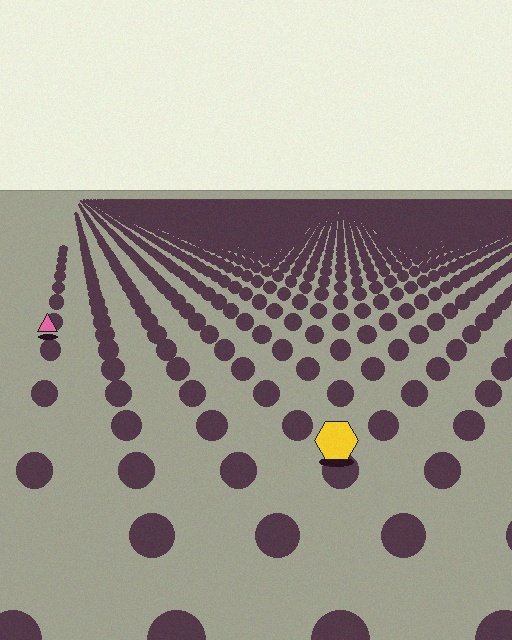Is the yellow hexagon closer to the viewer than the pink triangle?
Yes. The yellow hexagon is closer — you can tell from the texture gradient: the ground texture is coarser near it.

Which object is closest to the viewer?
The yellow hexagon is closest. The texture marks near it are larger and more spread out.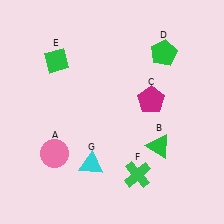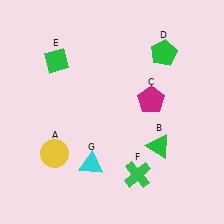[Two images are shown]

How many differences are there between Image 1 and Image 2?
There is 1 difference between the two images.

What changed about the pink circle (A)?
In Image 1, A is pink. In Image 2, it changed to yellow.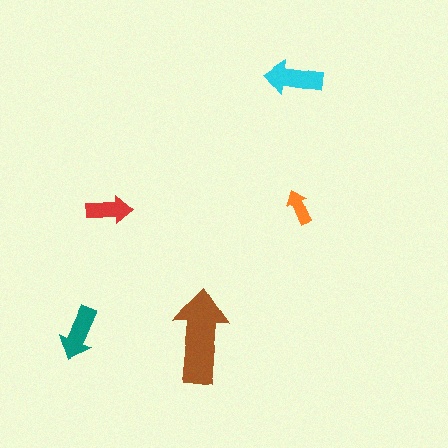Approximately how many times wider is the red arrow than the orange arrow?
About 1.5 times wider.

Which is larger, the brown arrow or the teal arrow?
The brown one.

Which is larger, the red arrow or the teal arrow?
The teal one.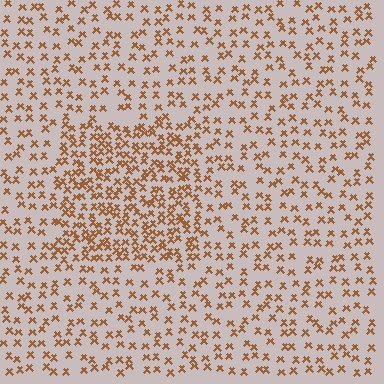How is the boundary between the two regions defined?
The boundary is defined by a change in element density (approximately 2.1x ratio). All elements are the same color, size, and shape.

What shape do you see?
I see a rectangle.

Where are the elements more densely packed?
The elements are more densely packed inside the rectangle boundary.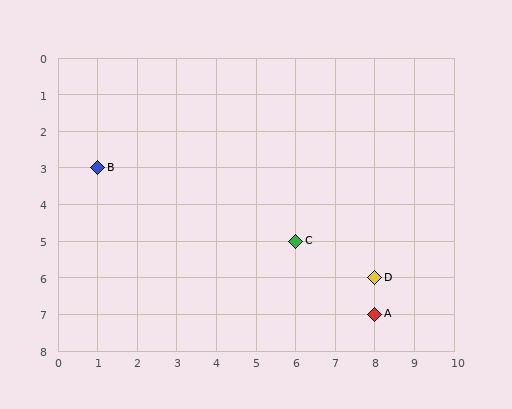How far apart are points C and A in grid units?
Points C and A are 2 columns and 2 rows apart (about 2.8 grid units diagonally).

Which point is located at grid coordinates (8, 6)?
Point D is at (8, 6).